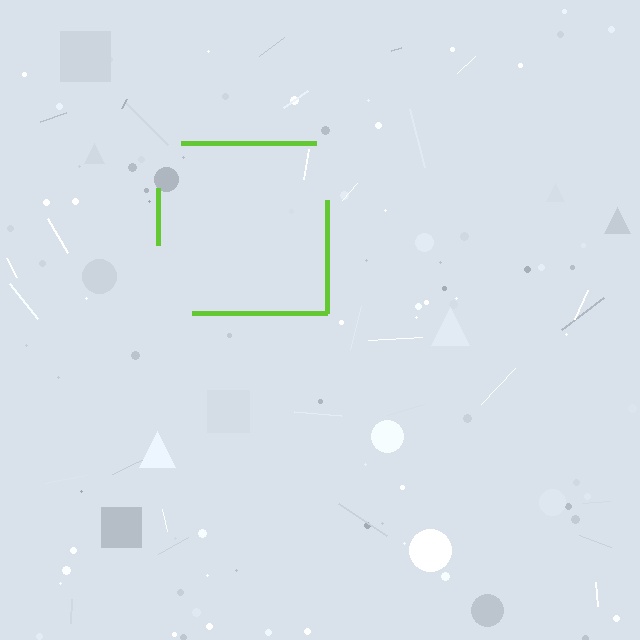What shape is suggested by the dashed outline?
The dashed outline suggests a square.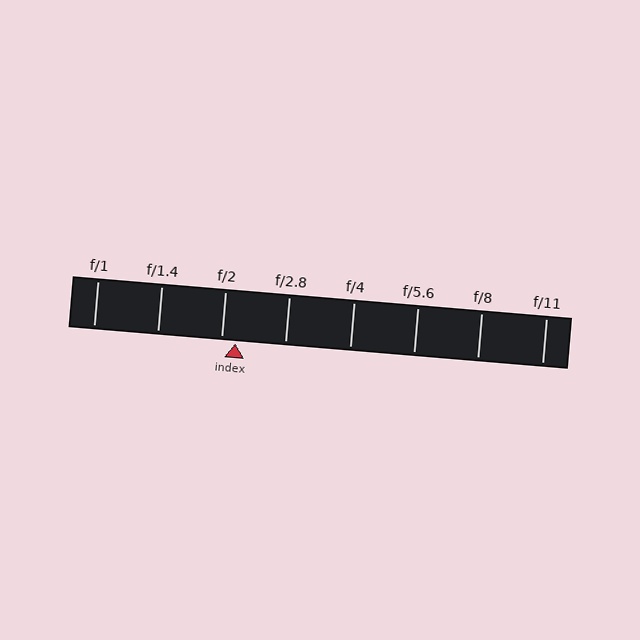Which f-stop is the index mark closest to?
The index mark is closest to f/2.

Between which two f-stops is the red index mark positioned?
The index mark is between f/2 and f/2.8.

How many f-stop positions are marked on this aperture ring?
There are 8 f-stop positions marked.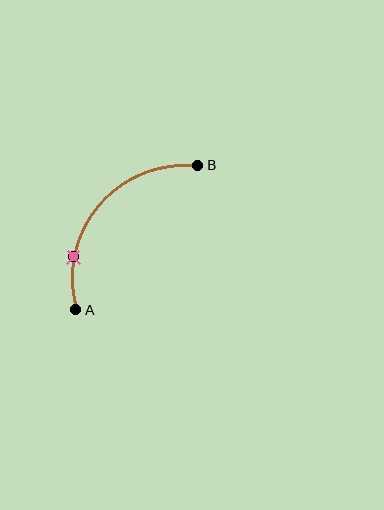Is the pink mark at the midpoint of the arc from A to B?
No. The pink mark lies on the arc but is closer to endpoint A. The arc midpoint would be at the point on the curve equidistant along the arc from both A and B.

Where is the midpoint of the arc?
The arc midpoint is the point on the curve farthest from the straight line joining A and B. It sits above and to the left of that line.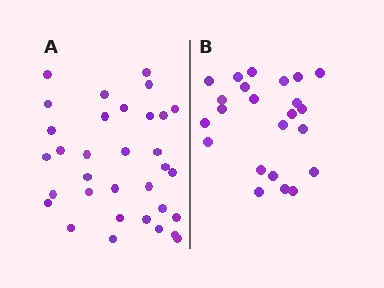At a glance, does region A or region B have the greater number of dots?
Region A (the left region) has more dots.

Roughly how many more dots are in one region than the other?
Region A has roughly 10 or so more dots than region B.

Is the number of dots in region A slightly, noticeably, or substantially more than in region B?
Region A has noticeably more, but not dramatically so. The ratio is roughly 1.4 to 1.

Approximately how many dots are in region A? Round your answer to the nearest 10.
About 30 dots. (The exact count is 33, which rounds to 30.)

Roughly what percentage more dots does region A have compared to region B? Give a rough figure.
About 45% more.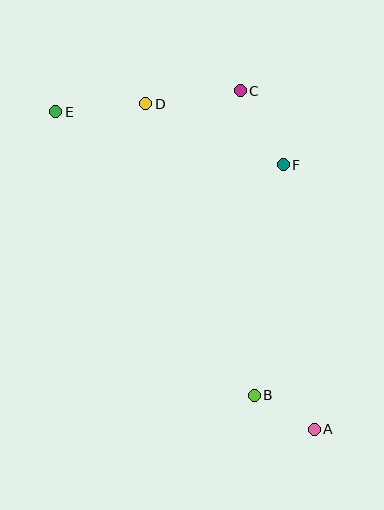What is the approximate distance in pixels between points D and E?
The distance between D and E is approximately 90 pixels.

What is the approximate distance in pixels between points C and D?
The distance between C and D is approximately 95 pixels.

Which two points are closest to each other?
Points A and B are closest to each other.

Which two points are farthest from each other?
Points A and E are farthest from each other.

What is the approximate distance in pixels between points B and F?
The distance between B and F is approximately 232 pixels.